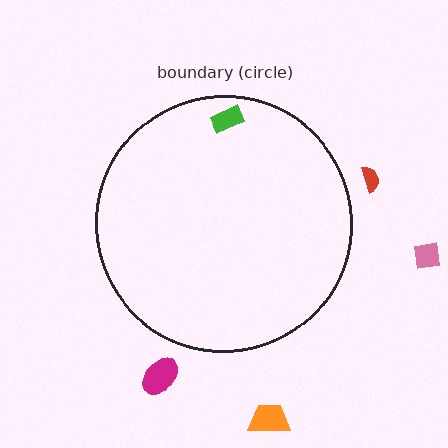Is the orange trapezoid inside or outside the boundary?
Outside.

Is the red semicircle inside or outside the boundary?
Outside.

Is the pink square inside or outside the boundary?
Outside.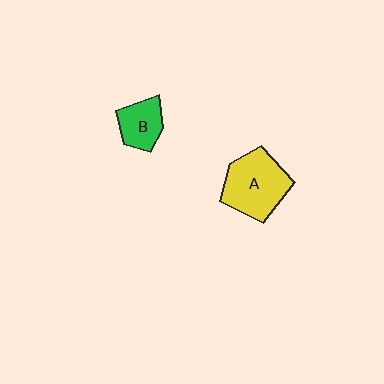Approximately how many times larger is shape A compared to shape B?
Approximately 1.8 times.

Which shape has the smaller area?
Shape B (green).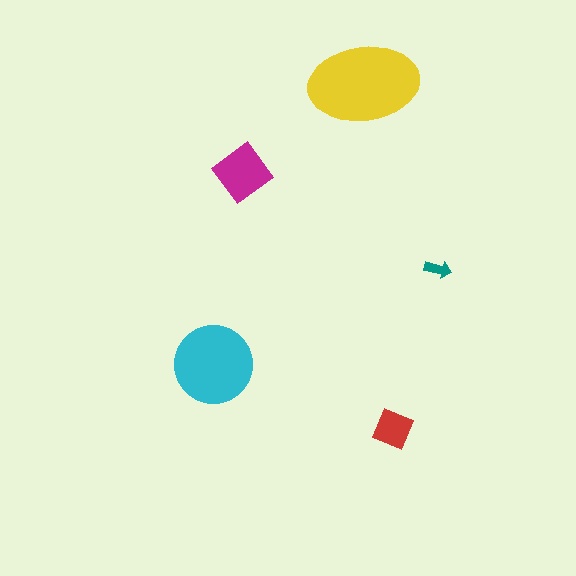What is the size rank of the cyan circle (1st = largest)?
2nd.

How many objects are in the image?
There are 5 objects in the image.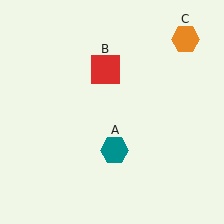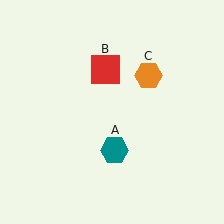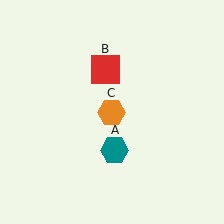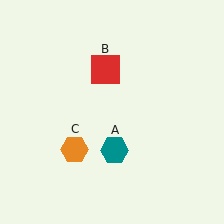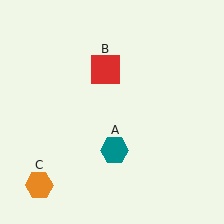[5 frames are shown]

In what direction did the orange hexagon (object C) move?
The orange hexagon (object C) moved down and to the left.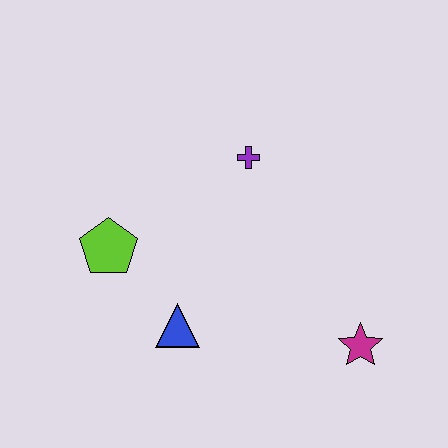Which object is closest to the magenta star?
The blue triangle is closest to the magenta star.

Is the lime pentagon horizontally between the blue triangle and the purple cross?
No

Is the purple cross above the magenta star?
Yes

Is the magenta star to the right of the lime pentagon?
Yes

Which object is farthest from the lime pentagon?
The magenta star is farthest from the lime pentagon.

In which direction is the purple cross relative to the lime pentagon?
The purple cross is to the right of the lime pentagon.